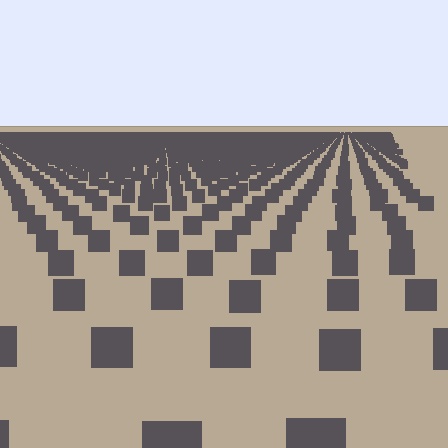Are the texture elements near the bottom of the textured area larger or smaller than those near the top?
Larger. Near the bottom, elements are closer to the viewer and appear at a bigger on-screen size.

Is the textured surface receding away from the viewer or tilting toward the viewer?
The surface is receding away from the viewer. Texture elements get smaller and denser toward the top.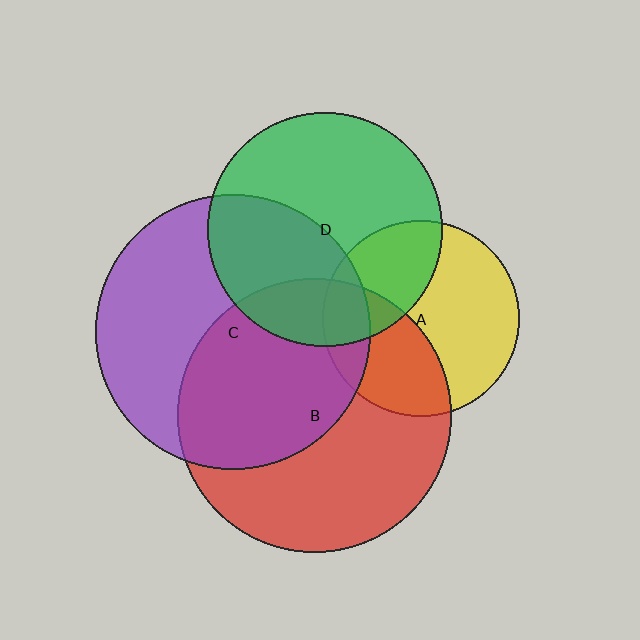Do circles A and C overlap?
Yes.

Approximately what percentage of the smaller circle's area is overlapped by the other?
Approximately 15%.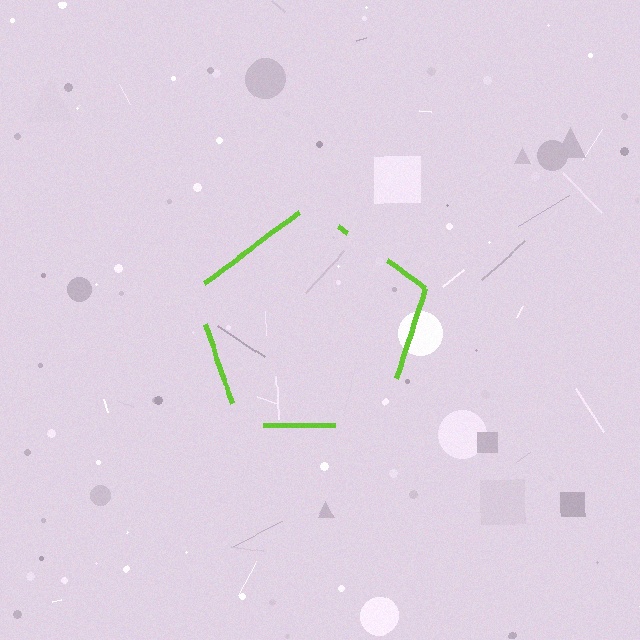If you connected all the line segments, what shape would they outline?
They would outline a pentagon.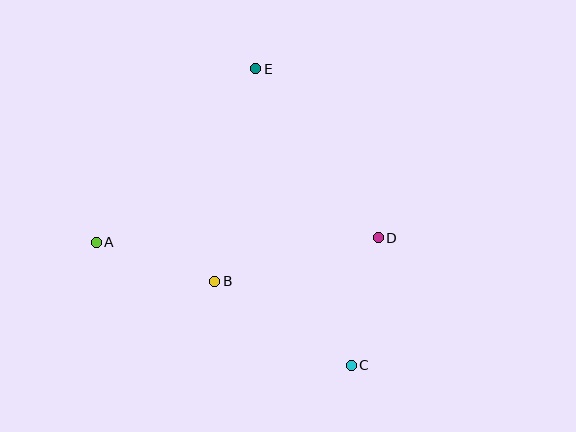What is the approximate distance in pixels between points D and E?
The distance between D and E is approximately 209 pixels.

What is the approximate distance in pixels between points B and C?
The distance between B and C is approximately 160 pixels.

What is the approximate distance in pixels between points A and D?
The distance between A and D is approximately 282 pixels.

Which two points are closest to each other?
Points A and B are closest to each other.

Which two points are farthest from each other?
Points C and E are farthest from each other.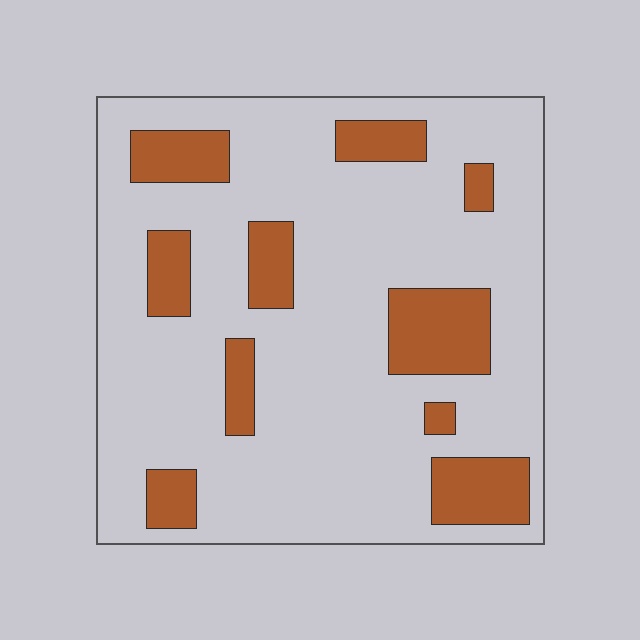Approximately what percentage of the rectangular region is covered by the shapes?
Approximately 20%.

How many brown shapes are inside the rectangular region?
10.